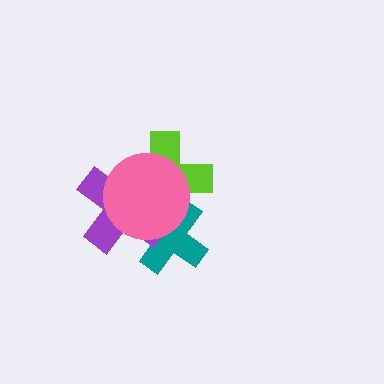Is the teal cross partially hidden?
Yes, it is partially covered by another shape.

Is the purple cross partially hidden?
Yes, it is partially covered by another shape.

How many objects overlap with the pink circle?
3 objects overlap with the pink circle.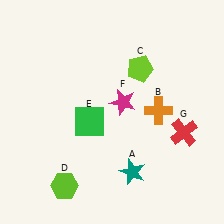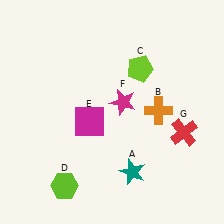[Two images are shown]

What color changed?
The square (E) changed from green in Image 1 to magenta in Image 2.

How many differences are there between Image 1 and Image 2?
There is 1 difference between the two images.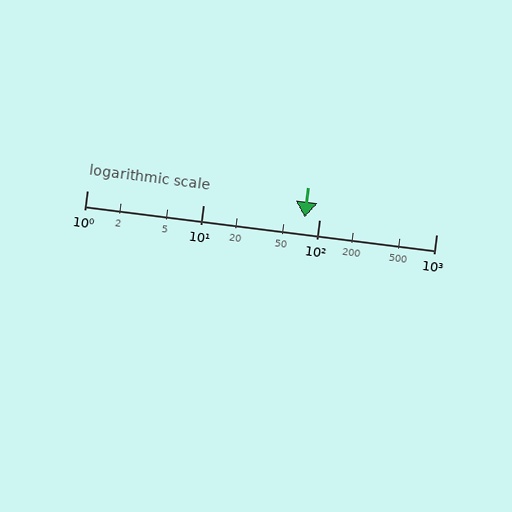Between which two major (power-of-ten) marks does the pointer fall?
The pointer is between 10 and 100.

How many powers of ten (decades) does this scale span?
The scale spans 3 decades, from 1 to 1000.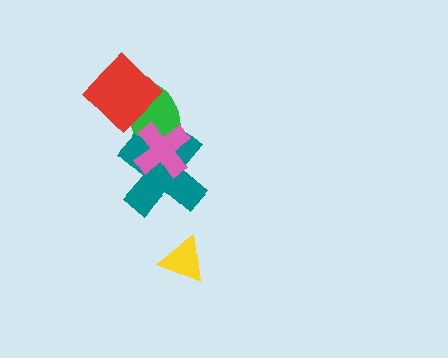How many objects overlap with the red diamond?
1 object overlaps with the red diamond.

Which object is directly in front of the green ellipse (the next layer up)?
The red diamond is directly in front of the green ellipse.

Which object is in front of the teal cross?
The pink cross is in front of the teal cross.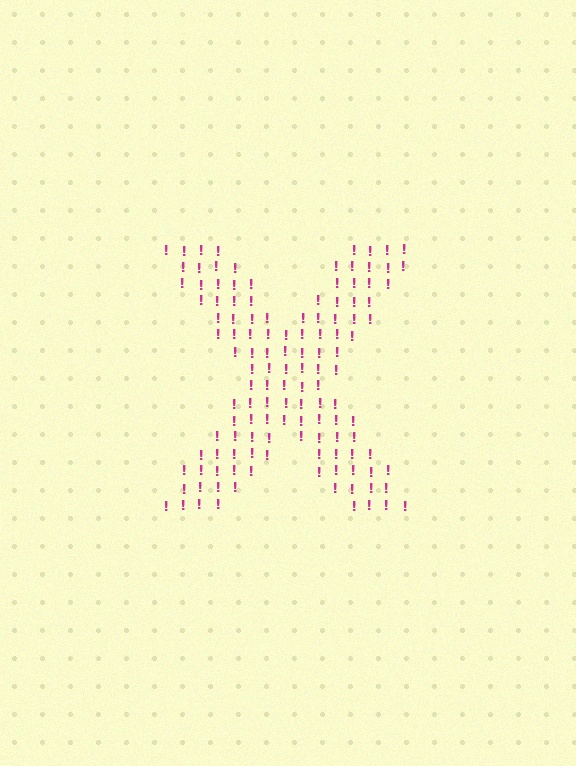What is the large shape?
The large shape is the letter X.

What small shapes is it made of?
It is made of small exclamation marks.